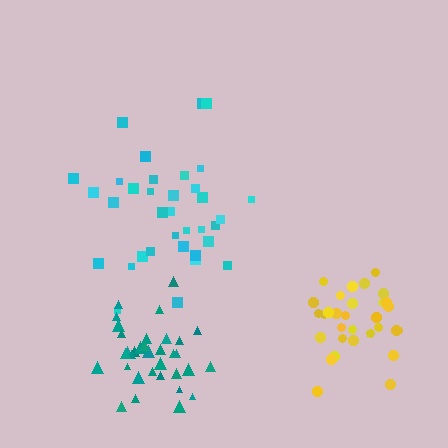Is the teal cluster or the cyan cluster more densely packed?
Teal.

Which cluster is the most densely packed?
Yellow.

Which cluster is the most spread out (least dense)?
Cyan.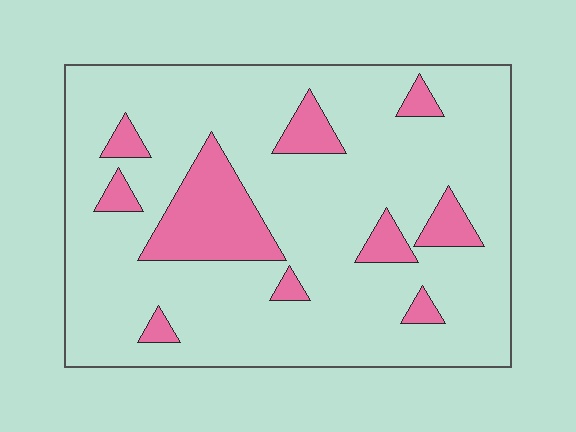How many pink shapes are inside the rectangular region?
10.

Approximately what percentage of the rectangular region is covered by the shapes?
Approximately 15%.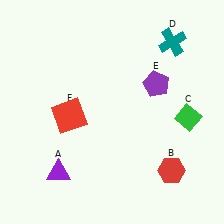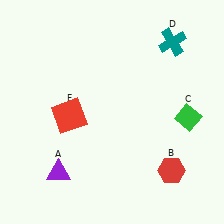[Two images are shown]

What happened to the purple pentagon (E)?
The purple pentagon (E) was removed in Image 2. It was in the top-right area of Image 1.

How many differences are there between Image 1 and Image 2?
There is 1 difference between the two images.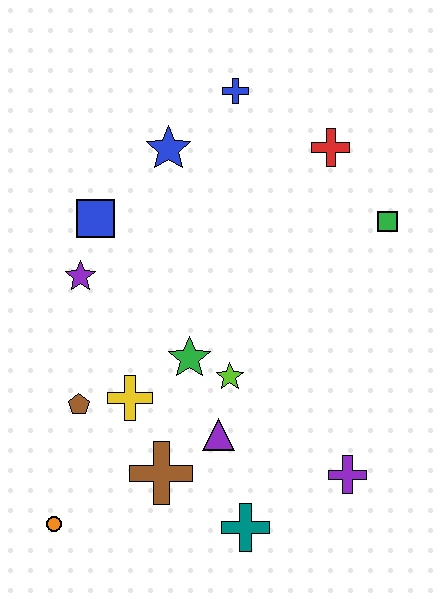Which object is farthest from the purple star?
The purple cross is farthest from the purple star.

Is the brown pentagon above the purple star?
No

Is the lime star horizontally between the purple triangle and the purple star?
No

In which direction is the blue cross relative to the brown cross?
The blue cross is above the brown cross.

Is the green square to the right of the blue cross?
Yes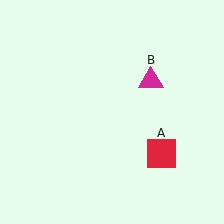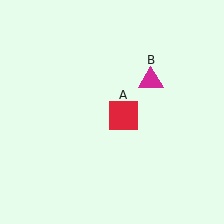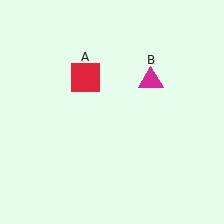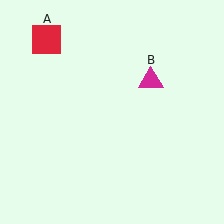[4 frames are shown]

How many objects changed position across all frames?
1 object changed position: red square (object A).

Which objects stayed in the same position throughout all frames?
Magenta triangle (object B) remained stationary.